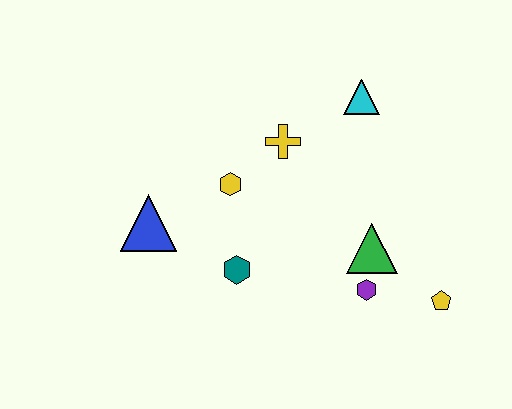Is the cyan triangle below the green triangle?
No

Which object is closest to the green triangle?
The purple hexagon is closest to the green triangle.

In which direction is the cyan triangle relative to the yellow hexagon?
The cyan triangle is to the right of the yellow hexagon.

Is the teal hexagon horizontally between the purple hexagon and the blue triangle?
Yes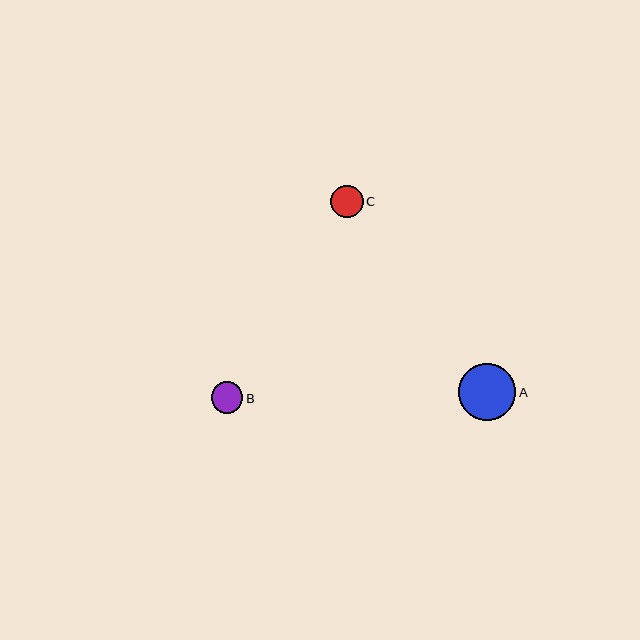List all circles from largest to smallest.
From largest to smallest: A, C, B.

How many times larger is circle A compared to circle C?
Circle A is approximately 1.8 times the size of circle C.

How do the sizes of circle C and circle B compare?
Circle C and circle B are approximately the same size.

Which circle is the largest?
Circle A is the largest with a size of approximately 58 pixels.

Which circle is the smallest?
Circle B is the smallest with a size of approximately 32 pixels.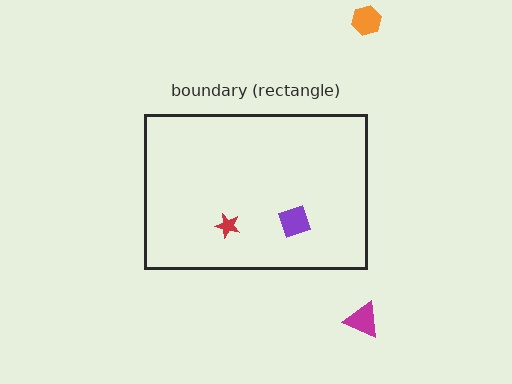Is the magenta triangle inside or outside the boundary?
Outside.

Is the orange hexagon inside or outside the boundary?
Outside.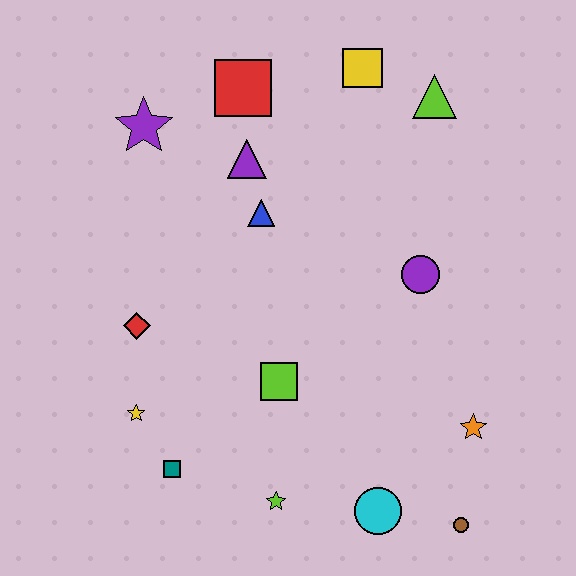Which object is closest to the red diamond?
The yellow star is closest to the red diamond.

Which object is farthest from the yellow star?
The lime triangle is farthest from the yellow star.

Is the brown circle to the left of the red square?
No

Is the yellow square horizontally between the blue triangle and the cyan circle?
Yes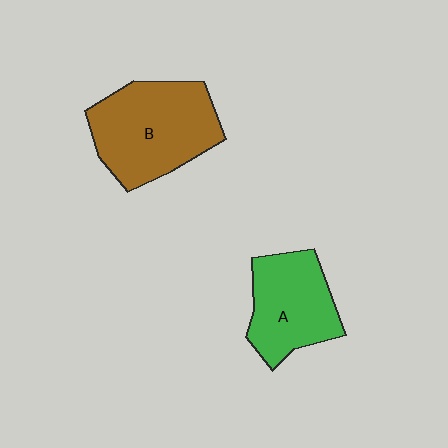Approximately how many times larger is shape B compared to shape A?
Approximately 1.3 times.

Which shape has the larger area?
Shape B (brown).